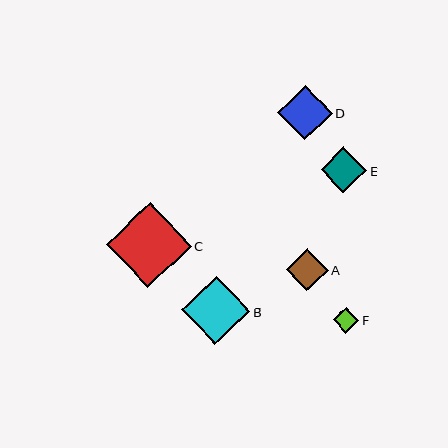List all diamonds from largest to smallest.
From largest to smallest: C, B, D, E, A, F.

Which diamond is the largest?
Diamond C is the largest with a size of approximately 84 pixels.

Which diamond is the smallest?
Diamond F is the smallest with a size of approximately 25 pixels.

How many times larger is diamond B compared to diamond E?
Diamond B is approximately 1.5 times the size of diamond E.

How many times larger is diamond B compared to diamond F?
Diamond B is approximately 2.7 times the size of diamond F.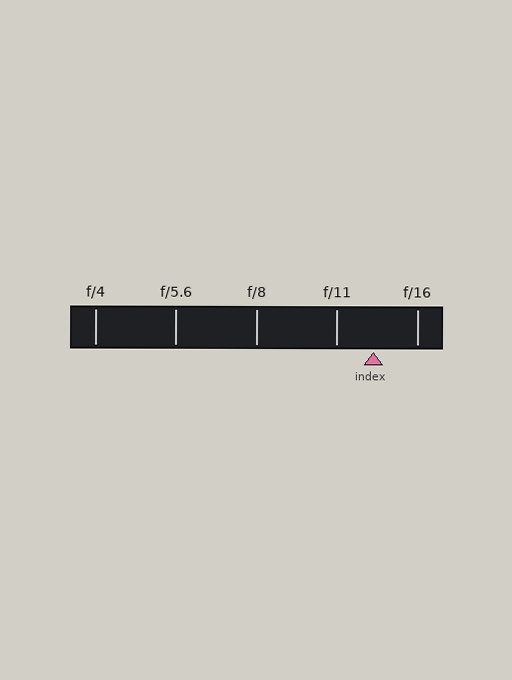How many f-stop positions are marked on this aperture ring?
There are 5 f-stop positions marked.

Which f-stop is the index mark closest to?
The index mark is closest to f/11.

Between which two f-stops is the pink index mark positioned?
The index mark is between f/11 and f/16.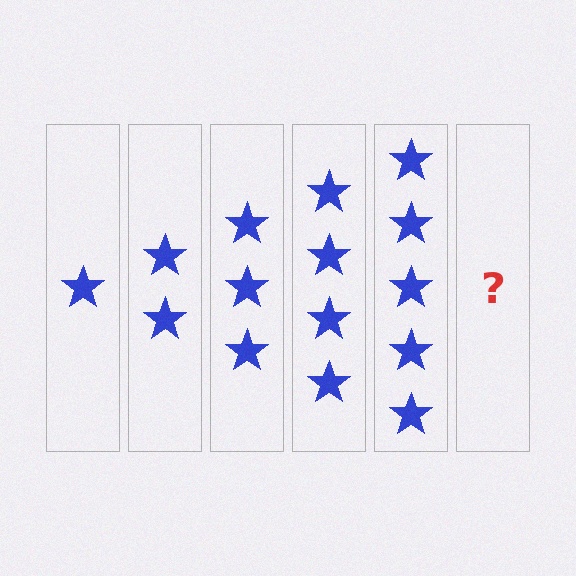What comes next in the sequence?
The next element should be 6 stars.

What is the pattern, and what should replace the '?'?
The pattern is that each step adds one more star. The '?' should be 6 stars.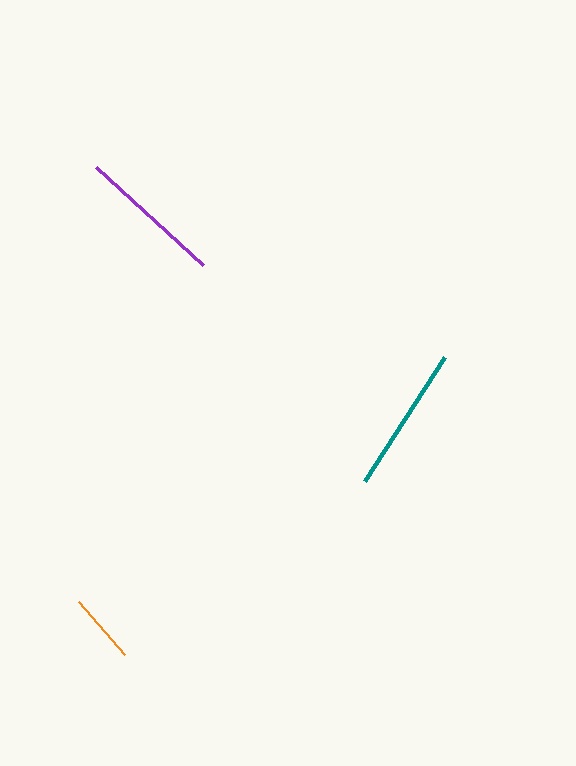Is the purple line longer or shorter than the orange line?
The purple line is longer than the orange line.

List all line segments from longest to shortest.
From longest to shortest: teal, purple, orange.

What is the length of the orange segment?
The orange segment is approximately 70 pixels long.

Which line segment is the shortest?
The orange line is the shortest at approximately 70 pixels.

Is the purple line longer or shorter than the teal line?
The teal line is longer than the purple line.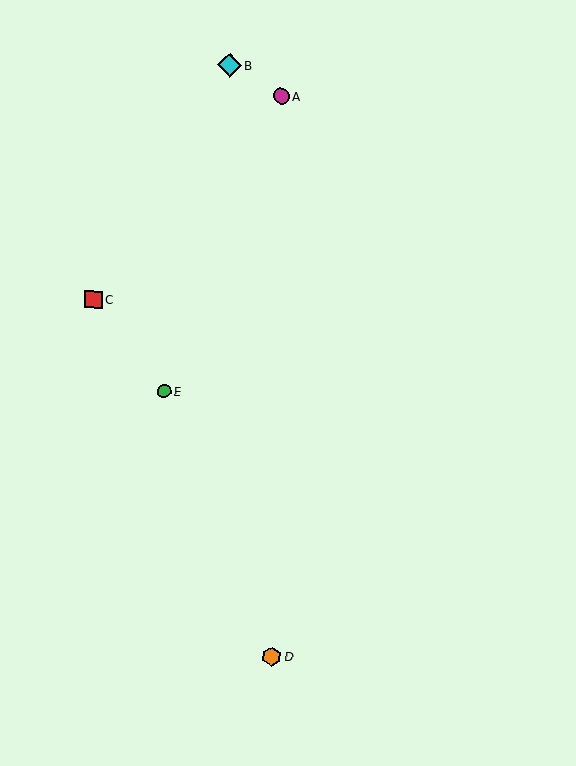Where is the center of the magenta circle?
The center of the magenta circle is at (281, 96).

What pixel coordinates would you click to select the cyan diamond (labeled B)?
Click at (230, 65) to select the cyan diamond B.